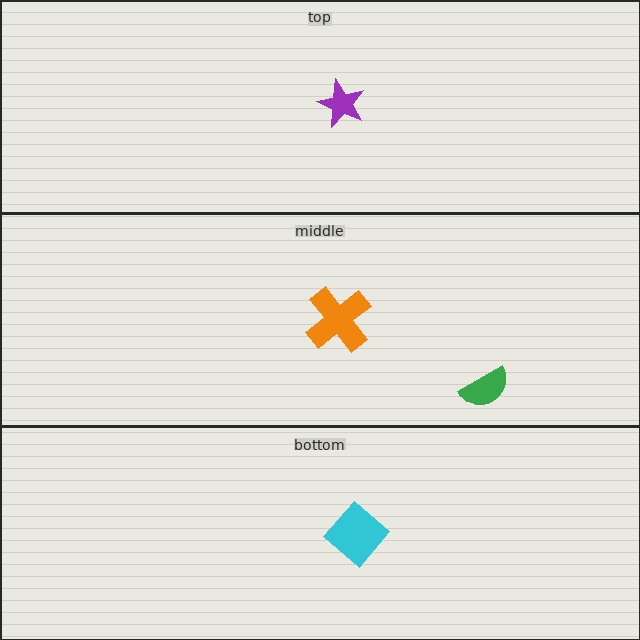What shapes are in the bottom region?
The cyan diamond.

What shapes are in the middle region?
The green semicircle, the orange cross.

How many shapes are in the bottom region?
1.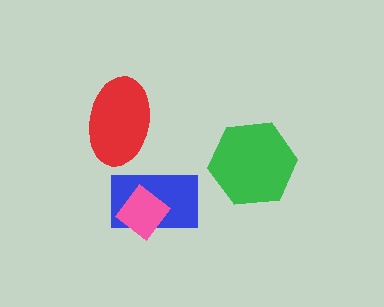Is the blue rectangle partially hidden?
Yes, it is partially covered by another shape.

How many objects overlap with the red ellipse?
0 objects overlap with the red ellipse.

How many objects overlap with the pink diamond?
1 object overlaps with the pink diamond.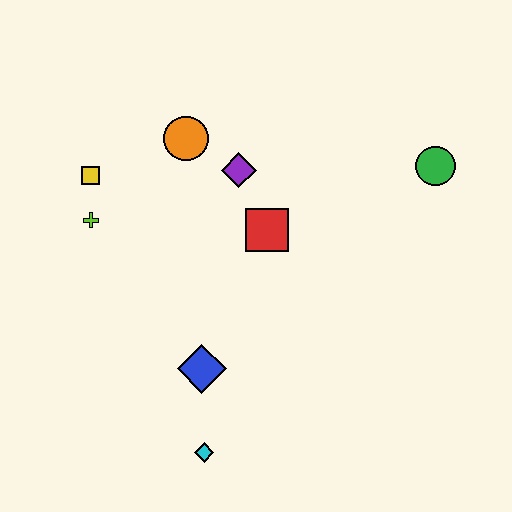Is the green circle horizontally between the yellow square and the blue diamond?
No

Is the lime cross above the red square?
Yes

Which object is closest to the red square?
The purple diamond is closest to the red square.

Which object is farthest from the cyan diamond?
The green circle is farthest from the cyan diamond.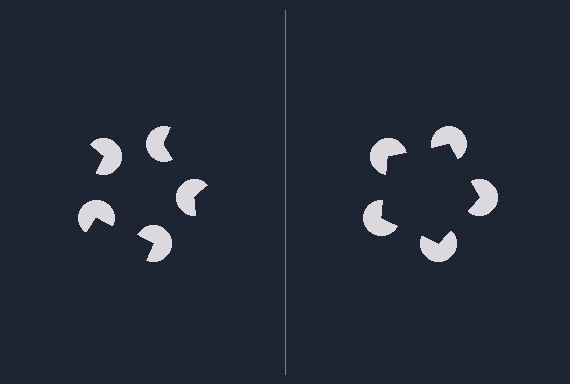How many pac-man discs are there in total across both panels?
10 — 5 on each side.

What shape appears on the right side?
An illusory pentagon.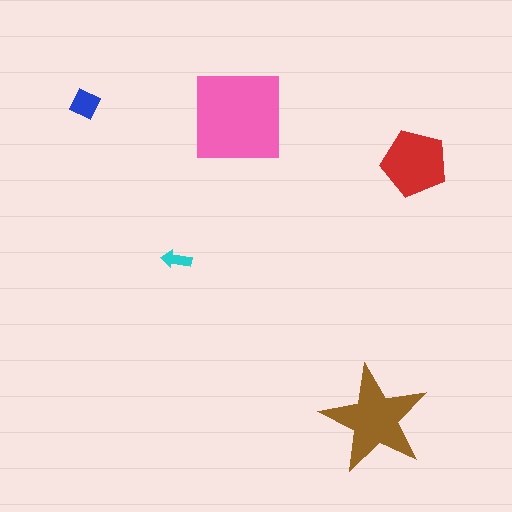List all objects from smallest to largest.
The cyan arrow, the blue diamond, the red pentagon, the brown star, the pink square.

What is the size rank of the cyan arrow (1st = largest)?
5th.